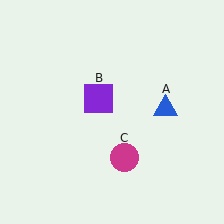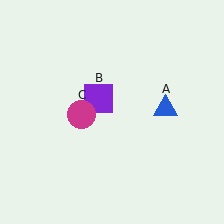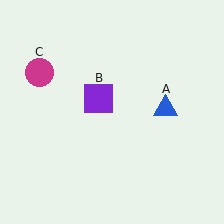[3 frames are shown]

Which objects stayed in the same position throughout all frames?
Blue triangle (object A) and purple square (object B) remained stationary.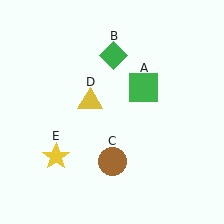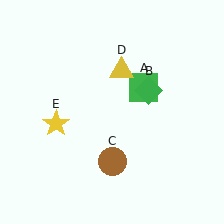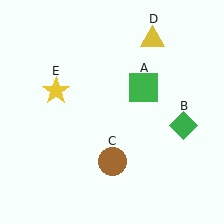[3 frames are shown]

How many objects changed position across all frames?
3 objects changed position: green diamond (object B), yellow triangle (object D), yellow star (object E).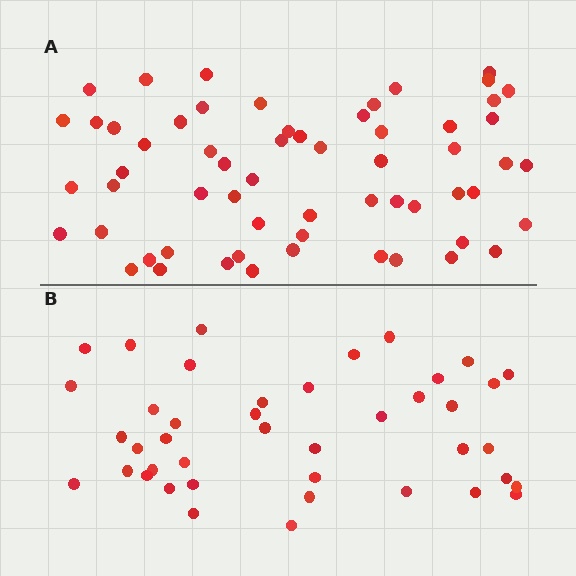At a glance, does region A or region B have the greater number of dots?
Region A (the top region) has more dots.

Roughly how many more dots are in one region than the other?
Region A has approximately 20 more dots than region B.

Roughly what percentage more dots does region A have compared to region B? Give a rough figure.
About 45% more.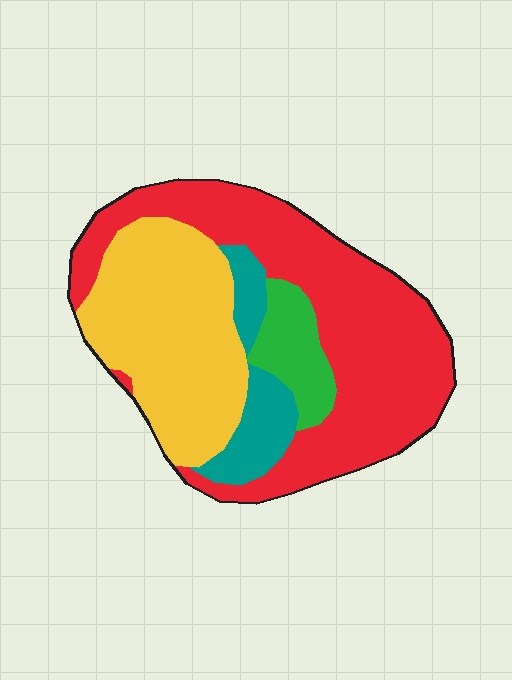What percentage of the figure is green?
Green takes up about one tenth (1/10) of the figure.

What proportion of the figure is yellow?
Yellow takes up about one third (1/3) of the figure.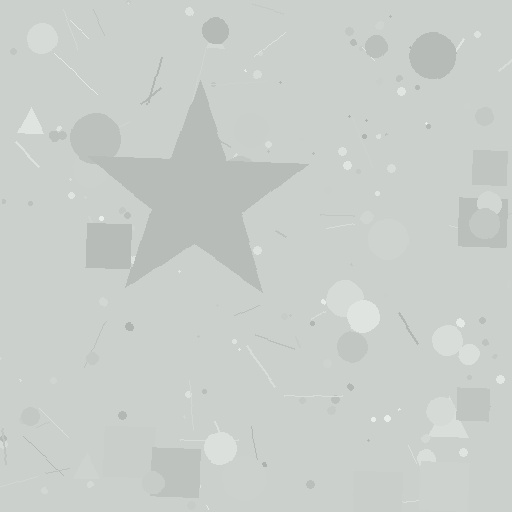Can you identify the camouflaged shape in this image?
The camouflaged shape is a star.